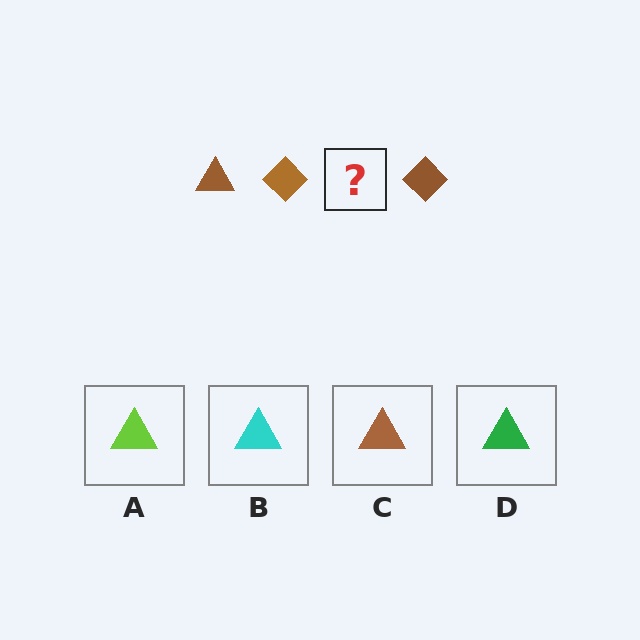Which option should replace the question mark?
Option C.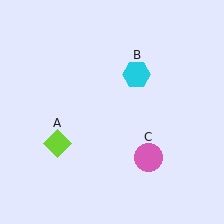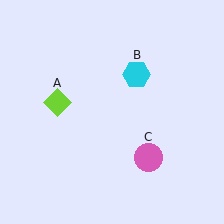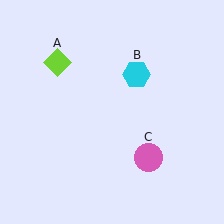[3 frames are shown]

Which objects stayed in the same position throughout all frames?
Cyan hexagon (object B) and pink circle (object C) remained stationary.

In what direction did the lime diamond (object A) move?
The lime diamond (object A) moved up.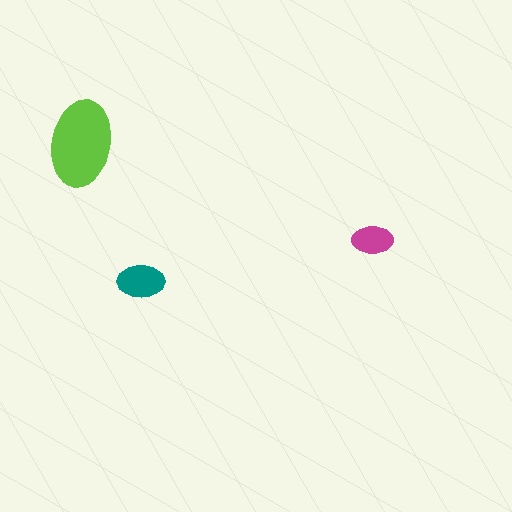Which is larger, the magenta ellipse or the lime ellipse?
The lime one.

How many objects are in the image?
There are 3 objects in the image.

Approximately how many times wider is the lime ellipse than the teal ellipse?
About 2 times wider.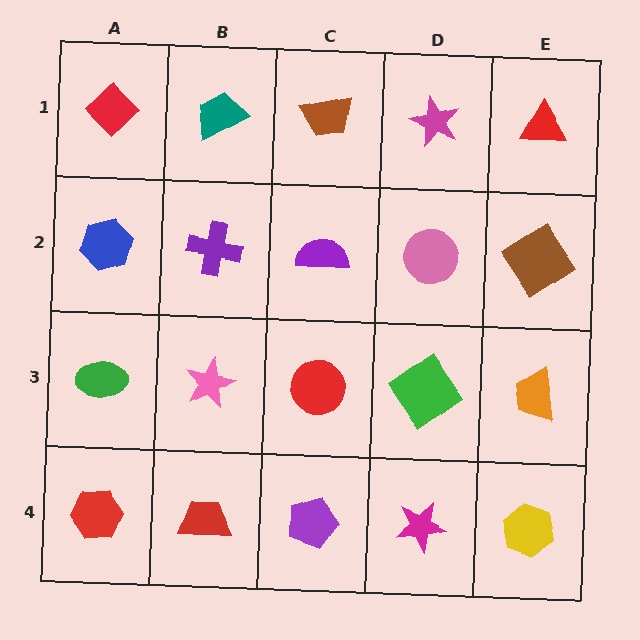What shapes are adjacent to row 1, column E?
A brown diamond (row 2, column E), a magenta star (row 1, column D).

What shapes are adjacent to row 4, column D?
A green diamond (row 3, column D), a purple pentagon (row 4, column C), a yellow hexagon (row 4, column E).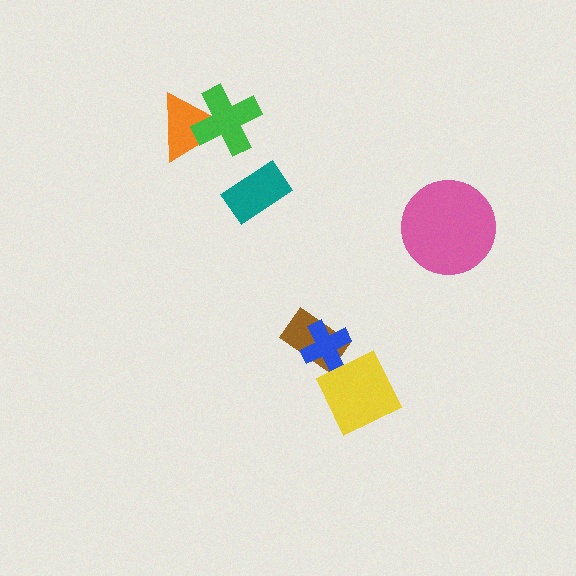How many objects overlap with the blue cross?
1 object overlaps with the blue cross.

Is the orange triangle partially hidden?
Yes, it is partially covered by another shape.